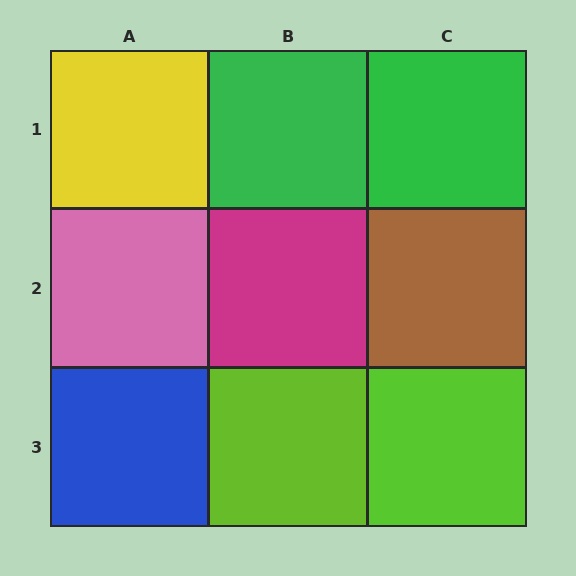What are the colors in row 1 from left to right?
Yellow, green, green.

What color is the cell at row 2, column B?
Magenta.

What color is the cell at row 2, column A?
Pink.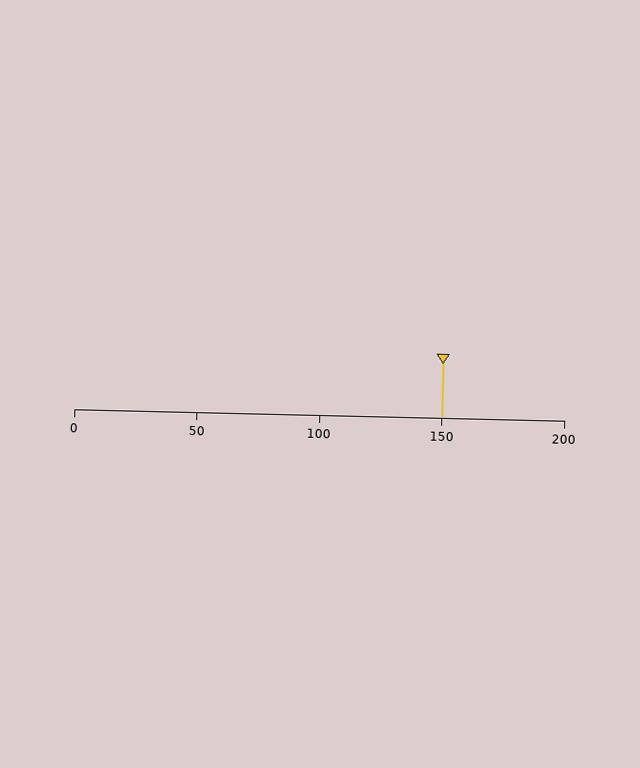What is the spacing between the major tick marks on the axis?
The major ticks are spaced 50 apart.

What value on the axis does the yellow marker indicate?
The marker indicates approximately 150.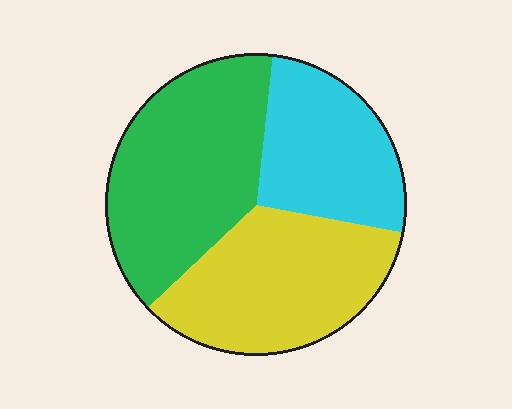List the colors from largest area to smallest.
From largest to smallest: green, yellow, cyan.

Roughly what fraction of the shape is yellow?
Yellow takes up between a third and a half of the shape.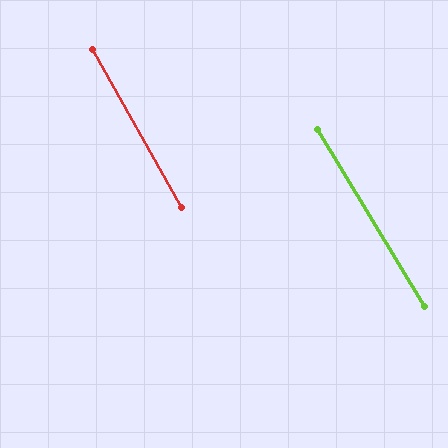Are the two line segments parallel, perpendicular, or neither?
Parallel — their directions differ by only 1.8°.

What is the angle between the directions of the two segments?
Approximately 2 degrees.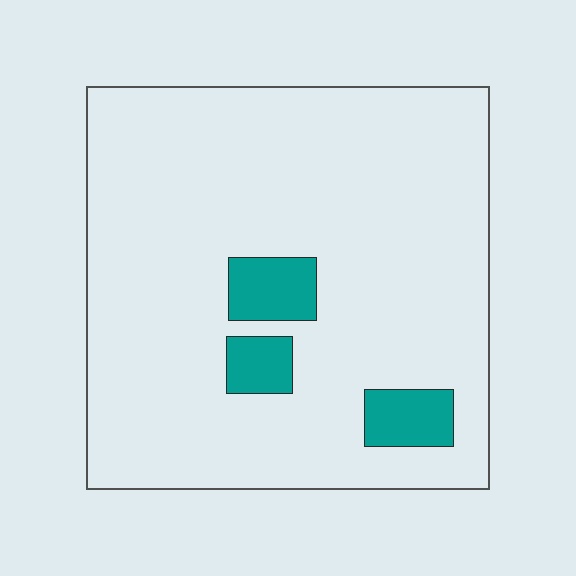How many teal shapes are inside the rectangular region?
3.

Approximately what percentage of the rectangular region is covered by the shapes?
Approximately 10%.